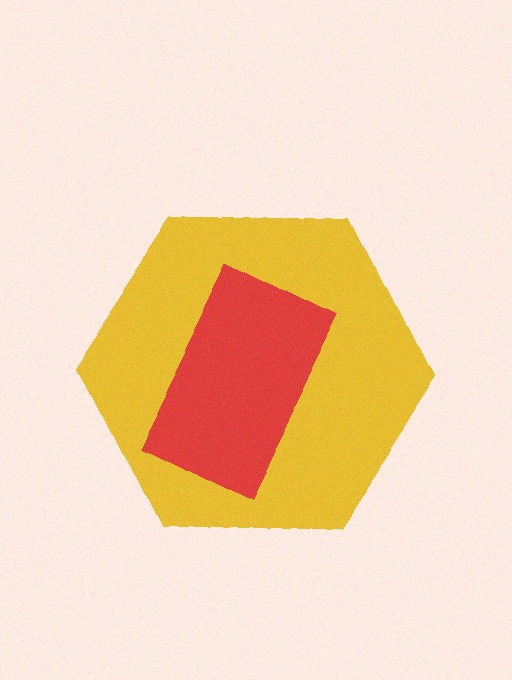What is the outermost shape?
The yellow hexagon.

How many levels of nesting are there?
2.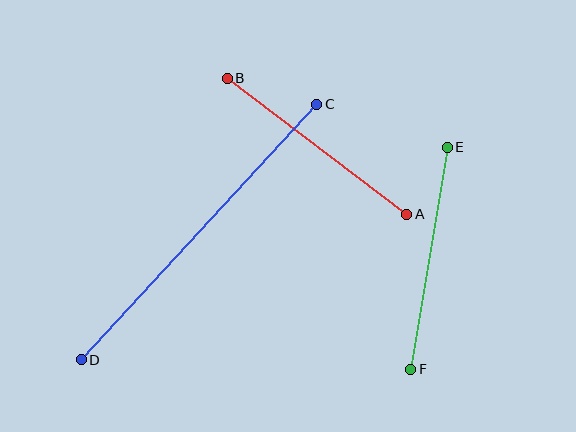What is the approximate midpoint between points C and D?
The midpoint is at approximately (199, 232) pixels.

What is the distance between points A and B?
The distance is approximately 225 pixels.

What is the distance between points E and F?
The distance is approximately 225 pixels.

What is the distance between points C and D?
The distance is approximately 348 pixels.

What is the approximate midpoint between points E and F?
The midpoint is at approximately (429, 258) pixels.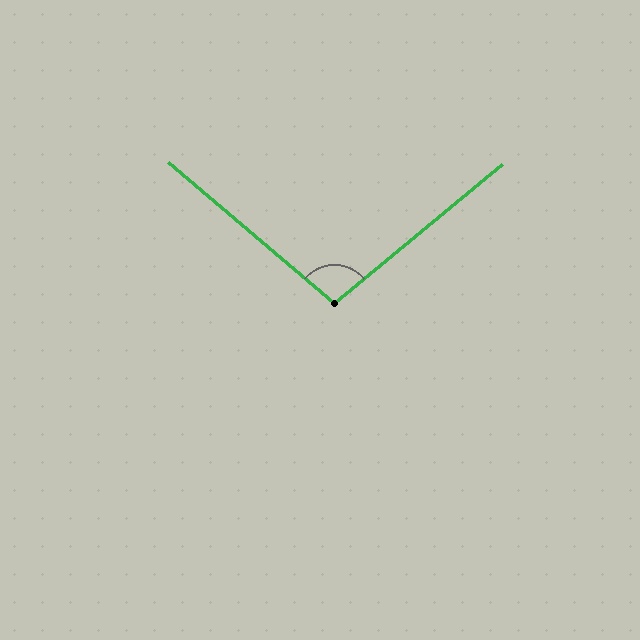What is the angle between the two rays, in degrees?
Approximately 100 degrees.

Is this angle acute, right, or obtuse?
It is obtuse.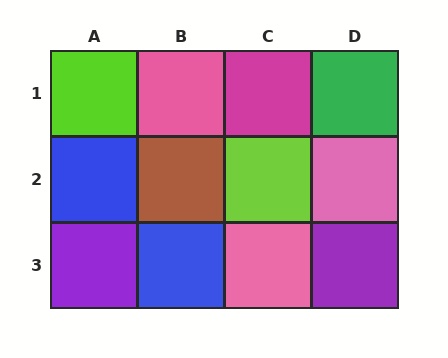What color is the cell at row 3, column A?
Purple.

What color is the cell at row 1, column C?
Magenta.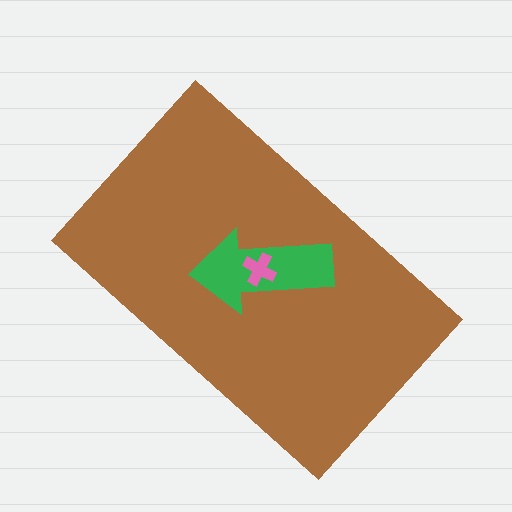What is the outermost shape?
The brown rectangle.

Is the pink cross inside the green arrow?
Yes.